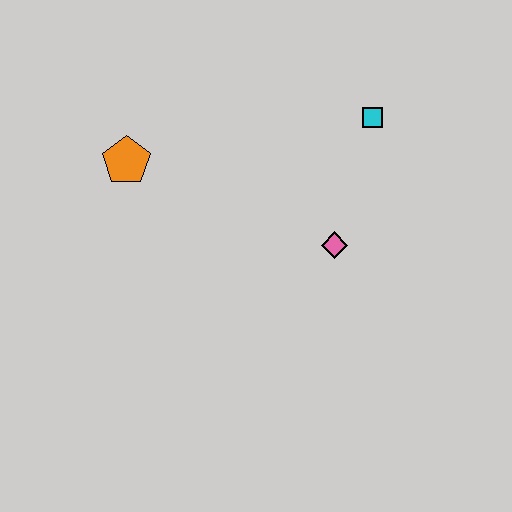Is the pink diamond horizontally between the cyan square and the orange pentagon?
Yes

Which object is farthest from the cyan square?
The orange pentagon is farthest from the cyan square.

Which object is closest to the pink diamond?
The cyan square is closest to the pink diamond.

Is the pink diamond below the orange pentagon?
Yes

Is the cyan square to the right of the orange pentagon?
Yes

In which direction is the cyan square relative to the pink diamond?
The cyan square is above the pink diamond.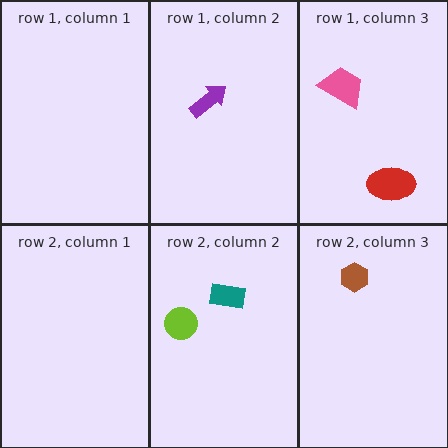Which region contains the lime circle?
The row 2, column 2 region.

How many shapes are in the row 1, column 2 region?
1.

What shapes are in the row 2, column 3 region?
The brown hexagon.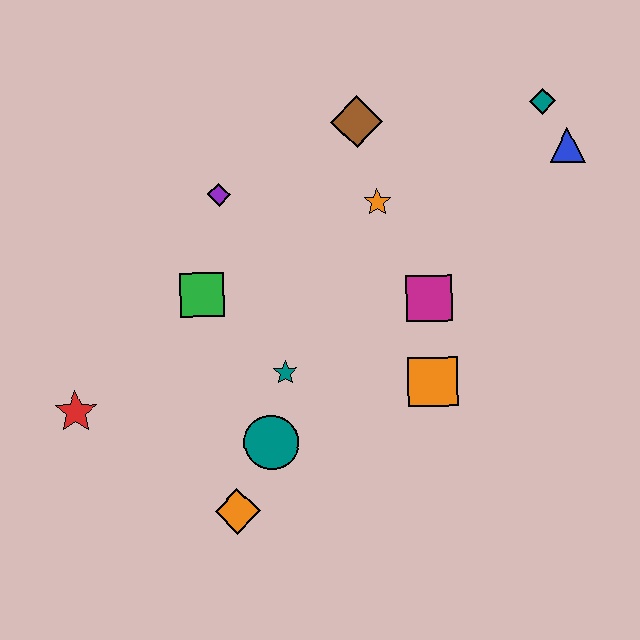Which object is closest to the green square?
The purple diamond is closest to the green square.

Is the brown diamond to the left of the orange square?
Yes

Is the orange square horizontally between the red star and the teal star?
No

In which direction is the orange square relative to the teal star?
The orange square is to the right of the teal star.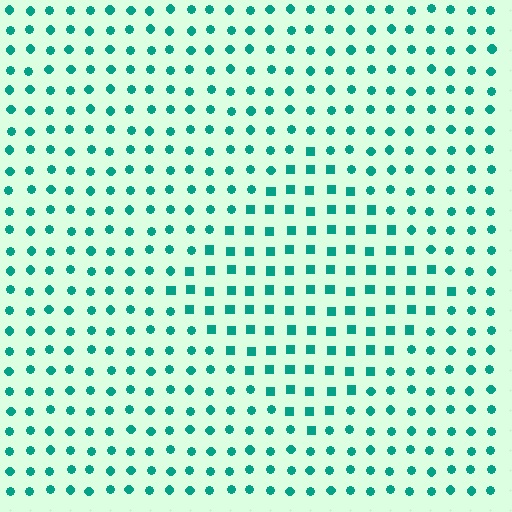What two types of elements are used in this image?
The image uses squares inside the diamond region and circles outside it.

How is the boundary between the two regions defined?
The boundary is defined by a change in element shape: squares inside vs. circles outside. All elements share the same color and spacing.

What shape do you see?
I see a diamond.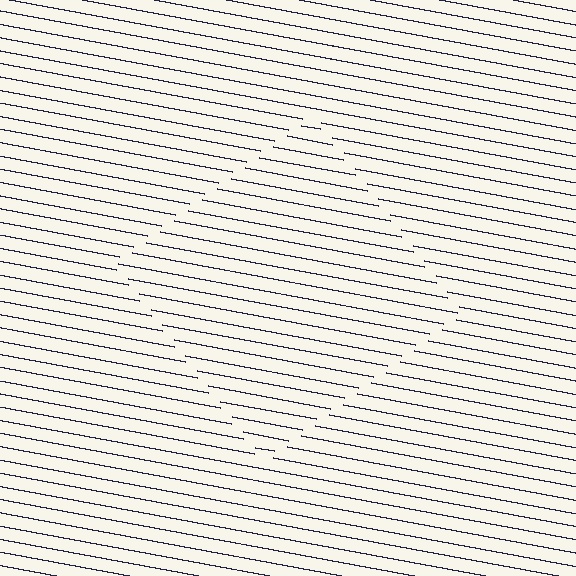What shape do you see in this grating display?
An illusory square. The interior of the shape contains the same grating, shifted by half a period — the contour is defined by the phase discontinuity where line-ends from the inner and outer gratings abut.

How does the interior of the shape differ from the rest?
The interior of the shape contains the same grating, shifted by half a period — the contour is defined by the phase discontinuity where line-ends from the inner and outer gratings abut.